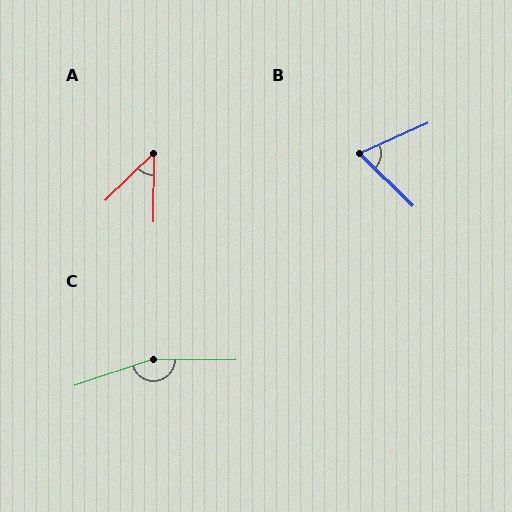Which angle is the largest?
C, at approximately 162 degrees.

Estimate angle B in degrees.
Approximately 68 degrees.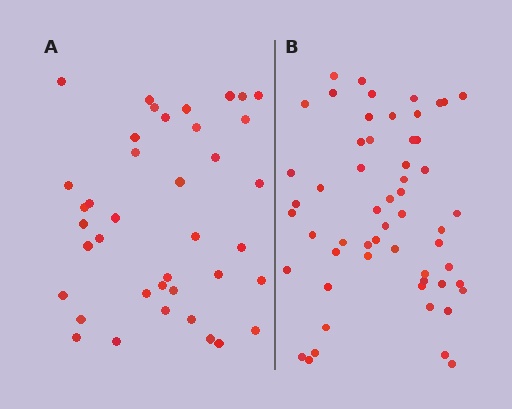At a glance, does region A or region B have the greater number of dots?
Region B (the right region) has more dots.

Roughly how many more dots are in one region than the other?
Region B has approximately 15 more dots than region A.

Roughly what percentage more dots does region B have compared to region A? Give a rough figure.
About 45% more.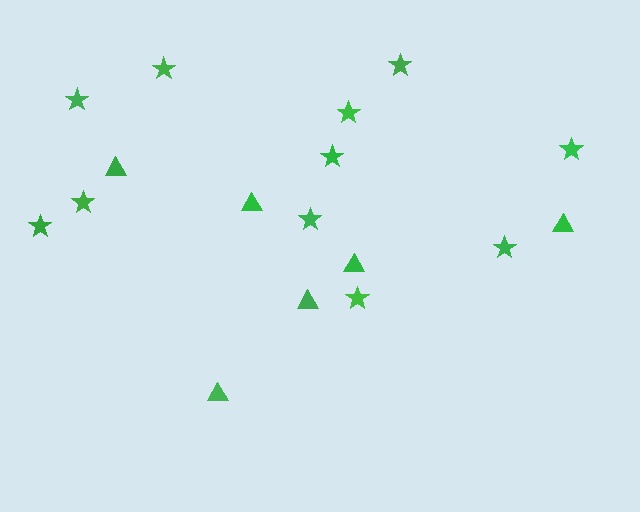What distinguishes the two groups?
There are 2 groups: one group of triangles (6) and one group of stars (11).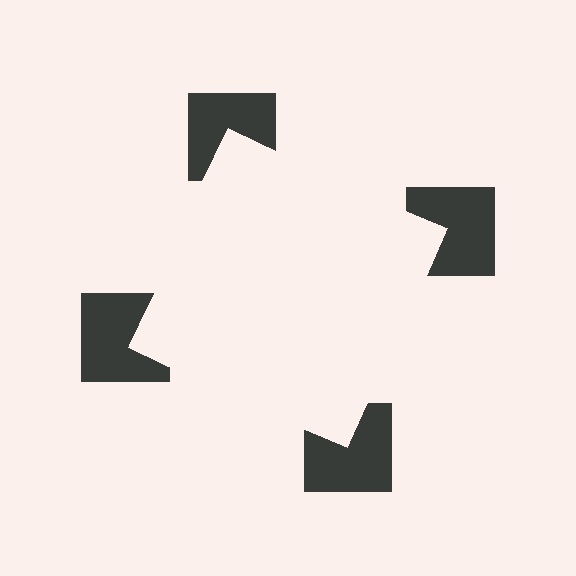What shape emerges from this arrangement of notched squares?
An illusory square — its edges are inferred from the aligned wedge cuts in the notched squares, not physically drawn.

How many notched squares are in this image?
There are 4 — one at each vertex of the illusory square.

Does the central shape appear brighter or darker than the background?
It typically appears slightly brighter than the background, even though no actual brightness change is drawn.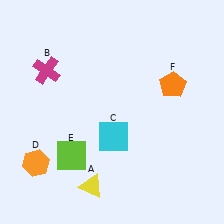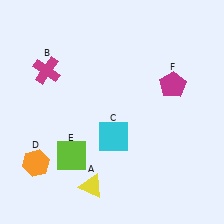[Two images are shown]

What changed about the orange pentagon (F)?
In Image 1, F is orange. In Image 2, it changed to magenta.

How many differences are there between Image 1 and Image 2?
There is 1 difference between the two images.